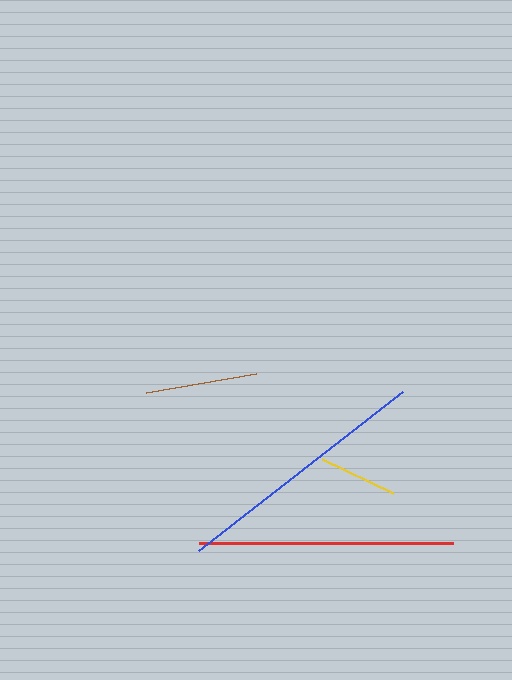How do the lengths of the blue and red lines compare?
The blue and red lines are approximately the same length.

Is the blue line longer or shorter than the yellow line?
The blue line is longer than the yellow line.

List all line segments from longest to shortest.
From longest to shortest: blue, red, brown, yellow.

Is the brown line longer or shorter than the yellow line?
The brown line is longer than the yellow line.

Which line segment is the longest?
The blue line is the longest at approximately 259 pixels.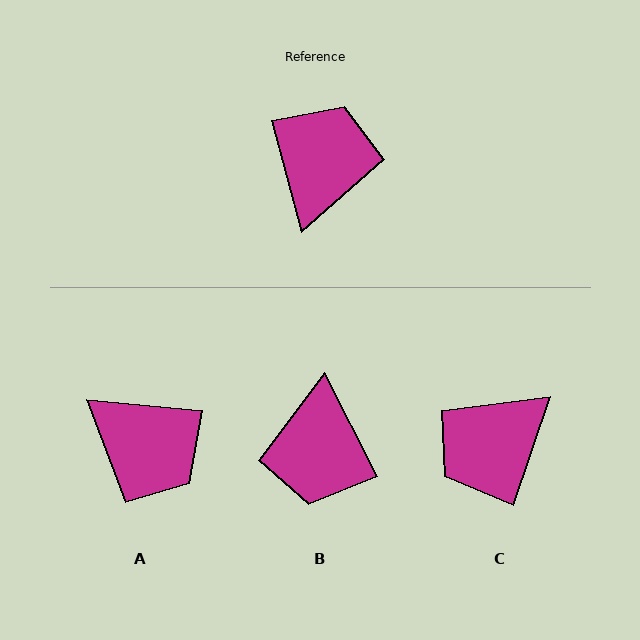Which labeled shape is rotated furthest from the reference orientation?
B, about 168 degrees away.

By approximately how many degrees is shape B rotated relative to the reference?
Approximately 168 degrees clockwise.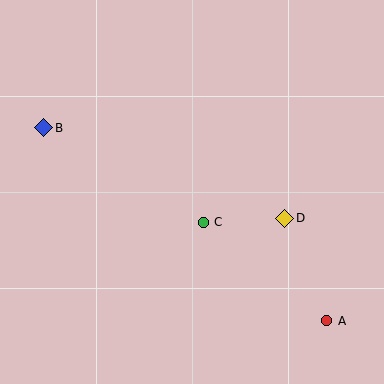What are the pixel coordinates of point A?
Point A is at (327, 321).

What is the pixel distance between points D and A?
The distance between D and A is 111 pixels.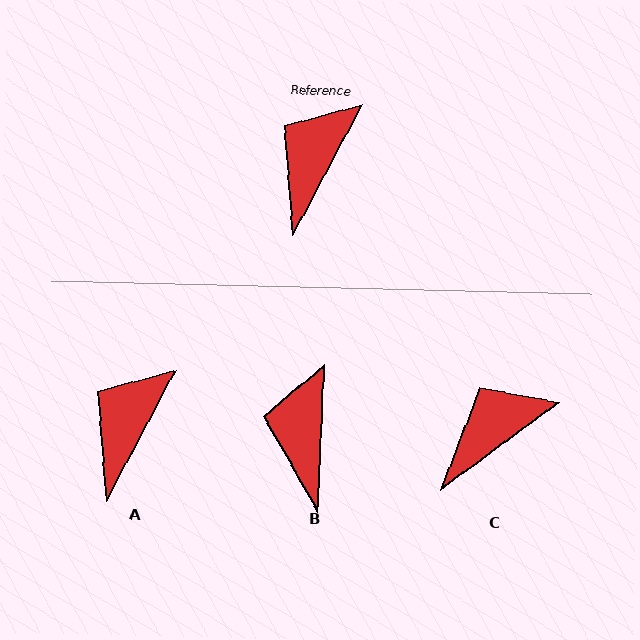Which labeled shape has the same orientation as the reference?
A.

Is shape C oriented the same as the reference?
No, it is off by about 25 degrees.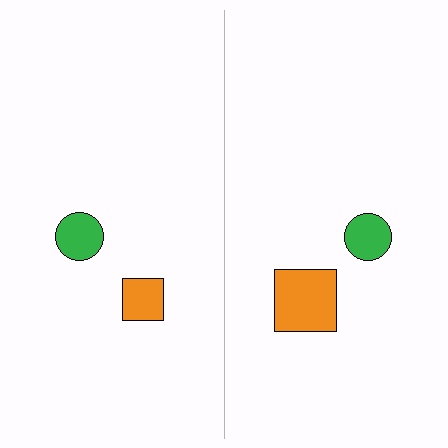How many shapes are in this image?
There are 4 shapes in this image.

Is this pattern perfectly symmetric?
No, the pattern is not perfectly symmetric. The orange square on the right side has a different size than its mirror counterpart.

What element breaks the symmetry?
The orange square on the right side has a different size than its mirror counterpart.